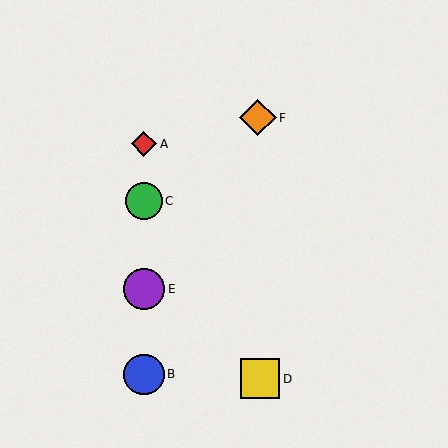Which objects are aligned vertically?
Objects A, B, C, E are aligned vertically.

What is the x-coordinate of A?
Object A is at x≈144.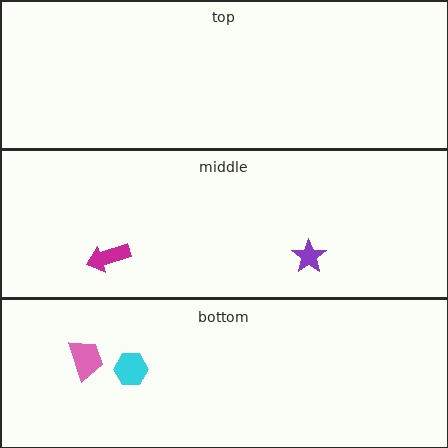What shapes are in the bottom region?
The pink trapezoid, the cyan hexagon.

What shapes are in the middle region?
The purple star, the magenta arrow.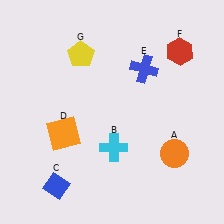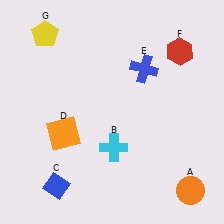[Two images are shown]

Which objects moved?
The objects that moved are: the orange circle (A), the yellow pentagon (G).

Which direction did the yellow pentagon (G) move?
The yellow pentagon (G) moved left.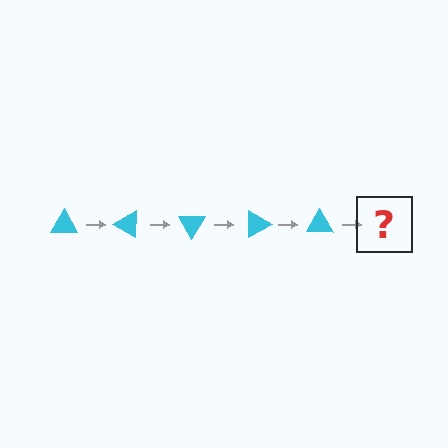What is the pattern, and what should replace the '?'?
The pattern is that the triangle rotates 30 degrees each step. The '?' should be a cyan triangle rotated 150 degrees.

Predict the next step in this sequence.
The next step is a cyan triangle rotated 150 degrees.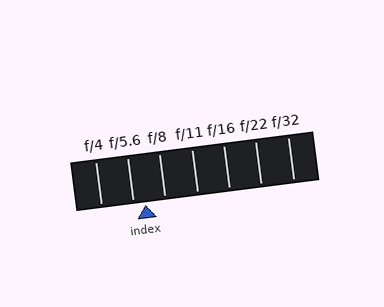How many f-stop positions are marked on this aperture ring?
There are 7 f-stop positions marked.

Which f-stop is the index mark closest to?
The index mark is closest to f/5.6.